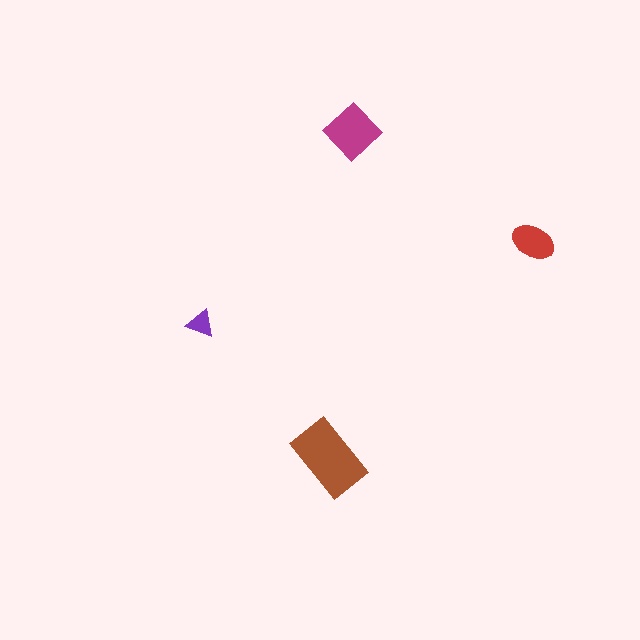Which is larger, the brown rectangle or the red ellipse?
The brown rectangle.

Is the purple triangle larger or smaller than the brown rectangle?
Smaller.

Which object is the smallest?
The purple triangle.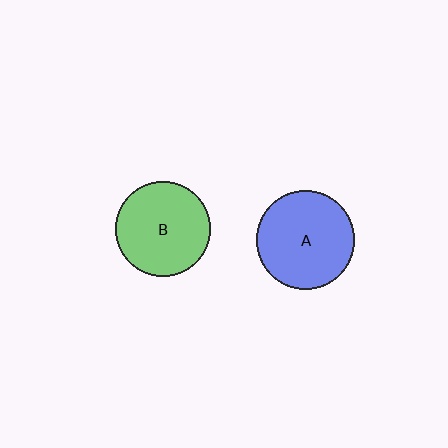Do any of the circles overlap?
No, none of the circles overlap.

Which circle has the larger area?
Circle A (blue).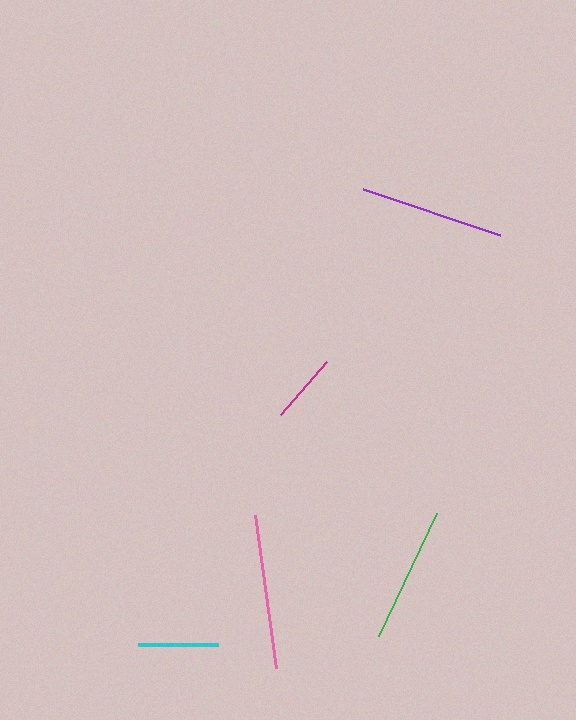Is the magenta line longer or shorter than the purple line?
The purple line is longer than the magenta line.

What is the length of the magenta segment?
The magenta segment is approximately 71 pixels long.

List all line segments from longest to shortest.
From longest to shortest: pink, purple, green, cyan, magenta.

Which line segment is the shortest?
The magenta line is the shortest at approximately 71 pixels.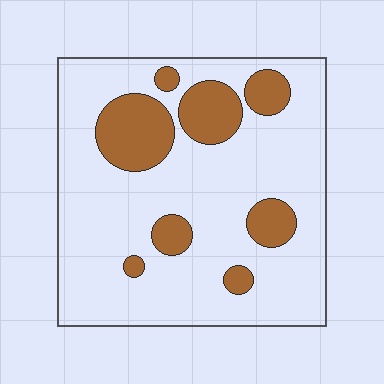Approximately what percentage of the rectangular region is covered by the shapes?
Approximately 20%.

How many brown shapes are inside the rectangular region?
8.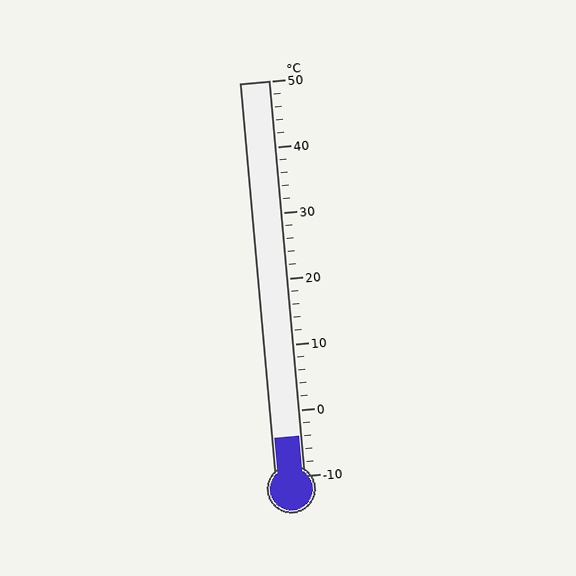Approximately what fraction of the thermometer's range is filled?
The thermometer is filled to approximately 10% of its range.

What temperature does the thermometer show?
The thermometer shows approximately -4°C.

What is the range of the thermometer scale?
The thermometer scale ranges from -10°C to 50°C.